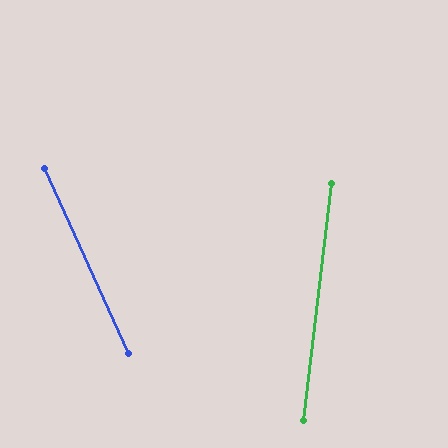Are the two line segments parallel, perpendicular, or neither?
Neither parallel nor perpendicular — they differ by about 32°.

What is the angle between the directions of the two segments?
Approximately 32 degrees.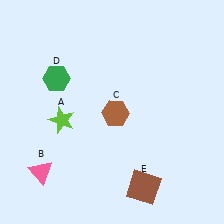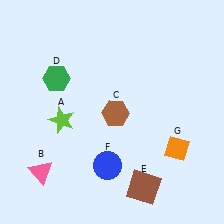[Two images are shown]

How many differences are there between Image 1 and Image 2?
There are 2 differences between the two images.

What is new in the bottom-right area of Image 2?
An orange diamond (G) was added in the bottom-right area of Image 2.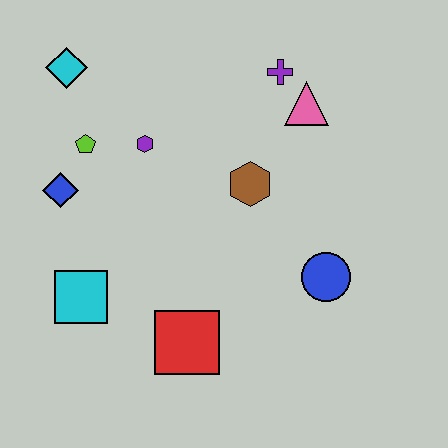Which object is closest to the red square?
The cyan square is closest to the red square.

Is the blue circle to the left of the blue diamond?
No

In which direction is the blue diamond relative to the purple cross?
The blue diamond is to the left of the purple cross.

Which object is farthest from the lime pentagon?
The blue circle is farthest from the lime pentagon.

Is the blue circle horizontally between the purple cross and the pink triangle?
No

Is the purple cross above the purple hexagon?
Yes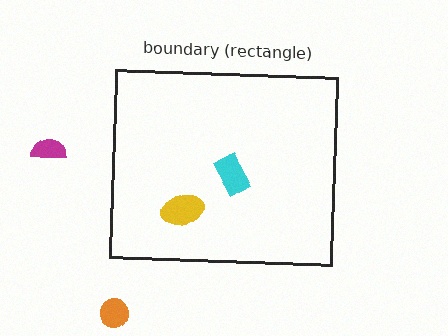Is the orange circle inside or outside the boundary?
Outside.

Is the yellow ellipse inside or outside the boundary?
Inside.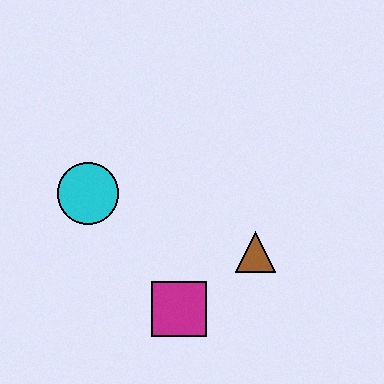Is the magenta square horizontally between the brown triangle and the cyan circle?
Yes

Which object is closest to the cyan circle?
The magenta square is closest to the cyan circle.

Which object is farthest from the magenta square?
The cyan circle is farthest from the magenta square.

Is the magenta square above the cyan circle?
No